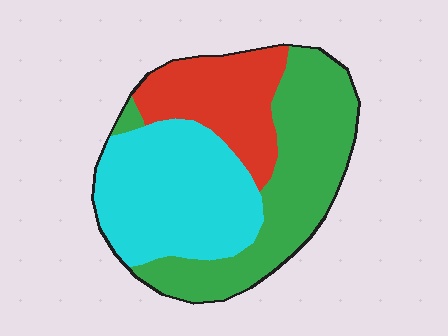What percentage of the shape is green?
Green takes up about two fifths (2/5) of the shape.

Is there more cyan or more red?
Cyan.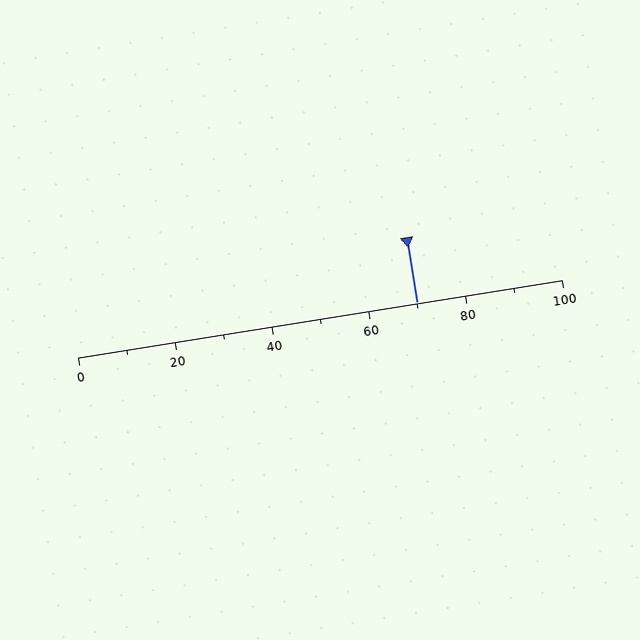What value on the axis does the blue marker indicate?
The marker indicates approximately 70.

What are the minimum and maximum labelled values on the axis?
The axis runs from 0 to 100.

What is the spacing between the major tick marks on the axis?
The major ticks are spaced 20 apart.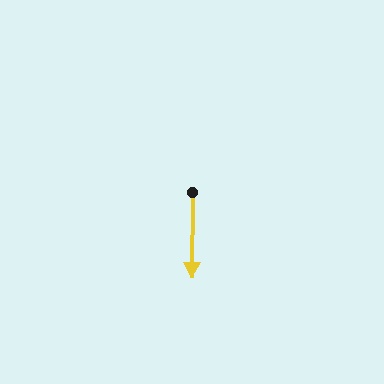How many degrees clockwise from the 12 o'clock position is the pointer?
Approximately 180 degrees.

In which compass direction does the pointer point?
South.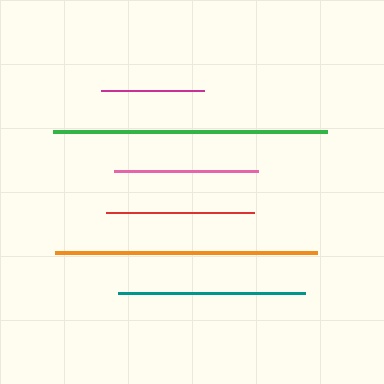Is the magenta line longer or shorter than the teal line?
The teal line is longer than the magenta line.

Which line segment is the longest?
The green line is the longest at approximately 274 pixels.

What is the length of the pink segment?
The pink segment is approximately 144 pixels long.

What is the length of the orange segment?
The orange segment is approximately 263 pixels long.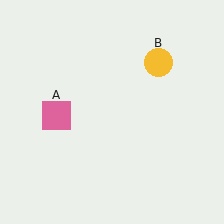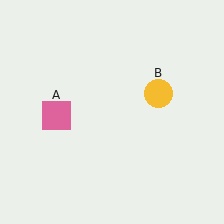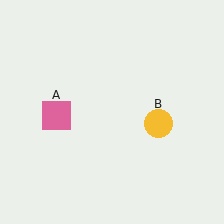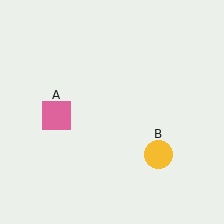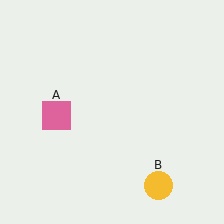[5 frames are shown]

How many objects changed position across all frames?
1 object changed position: yellow circle (object B).